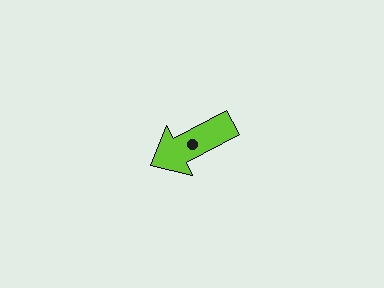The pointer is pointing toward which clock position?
Roughly 8 o'clock.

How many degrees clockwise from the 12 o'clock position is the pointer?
Approximately 242 degrees.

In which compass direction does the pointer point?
Southwest.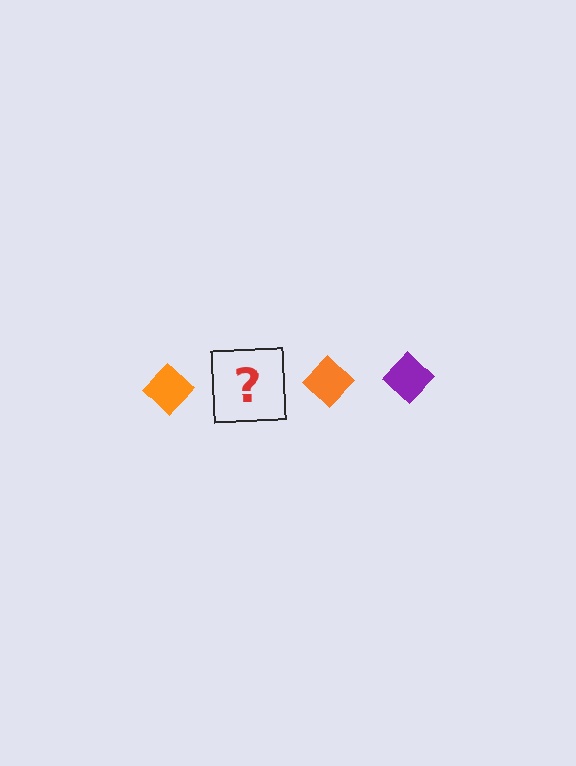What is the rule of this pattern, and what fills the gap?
The rule is that the pattern cycles through orange, purple diamonds. The gap should be filled with a purple diamond.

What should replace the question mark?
The question mark should be replaced with a purple diamond.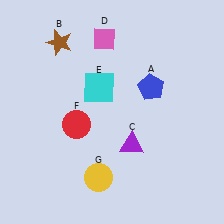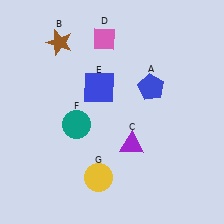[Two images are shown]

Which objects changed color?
E changed from cyan to blue. F changed from red to teal.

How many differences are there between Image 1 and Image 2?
There are 2 differences between the two images.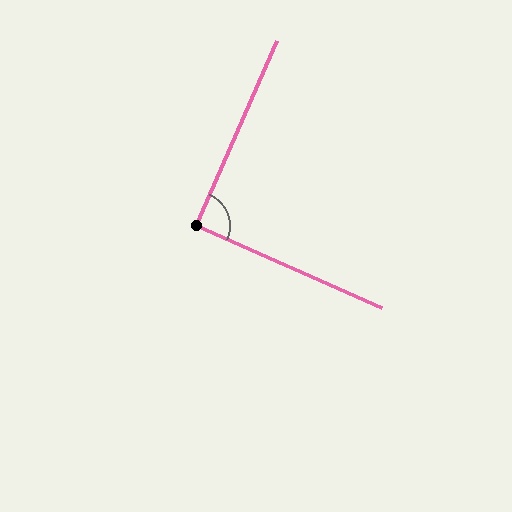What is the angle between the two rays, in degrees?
Approximately 90 degrees.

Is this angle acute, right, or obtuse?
It is approximately a right angle.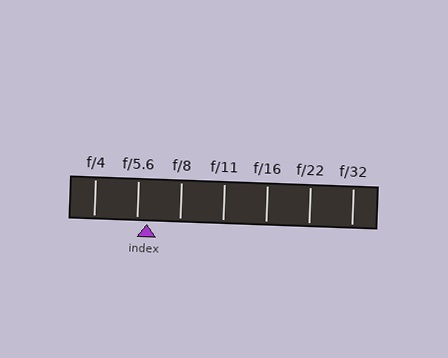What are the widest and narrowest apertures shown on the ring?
The widest aperture shown is f/4 and the narrowest is f/32.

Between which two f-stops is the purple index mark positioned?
The index mark is between f/5.6 and f/8.